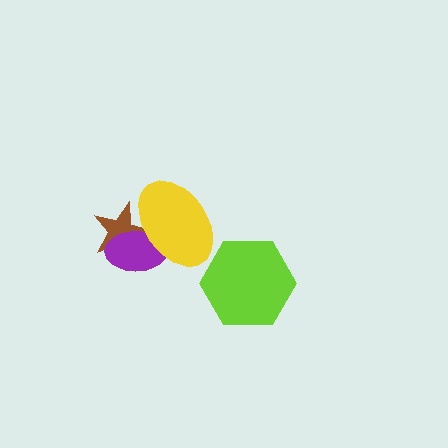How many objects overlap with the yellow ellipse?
2 objects overlap with the yellow ellipse.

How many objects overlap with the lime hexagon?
0 objects overlap with the lime hexagon.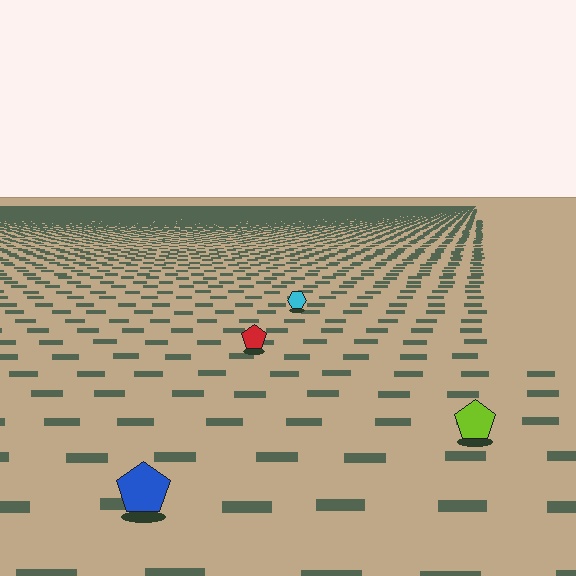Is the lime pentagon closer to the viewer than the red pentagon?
Yes. The lime pentagon is closer — you can tell from the texture gradient: the ground texture is coarser near it.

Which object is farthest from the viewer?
The cyan hexagon is farthest from the viewer. It appears smaller and the ground texture around it is denser.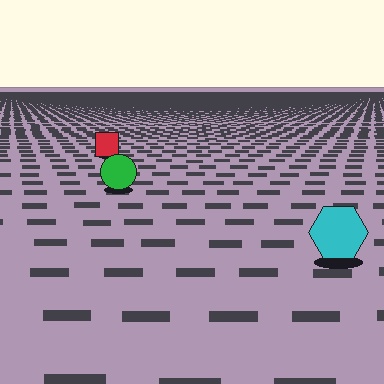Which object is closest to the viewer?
The cyan hexagon is closest. The texture marks near it are larger and more spread out.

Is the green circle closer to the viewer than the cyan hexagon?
No. The cyan hexagon is closer — you can tell from the texture gradient: the ground texture is coarser near it.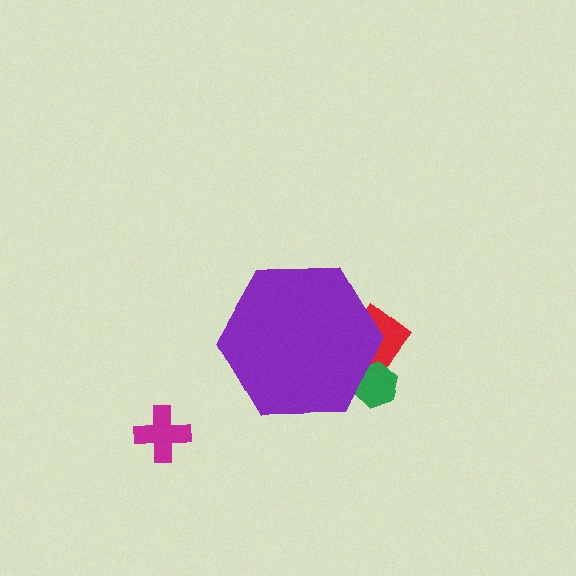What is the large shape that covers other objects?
A purple hexagon.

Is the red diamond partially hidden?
Yes, the red diamond is partially hidden behind the purple hexagon.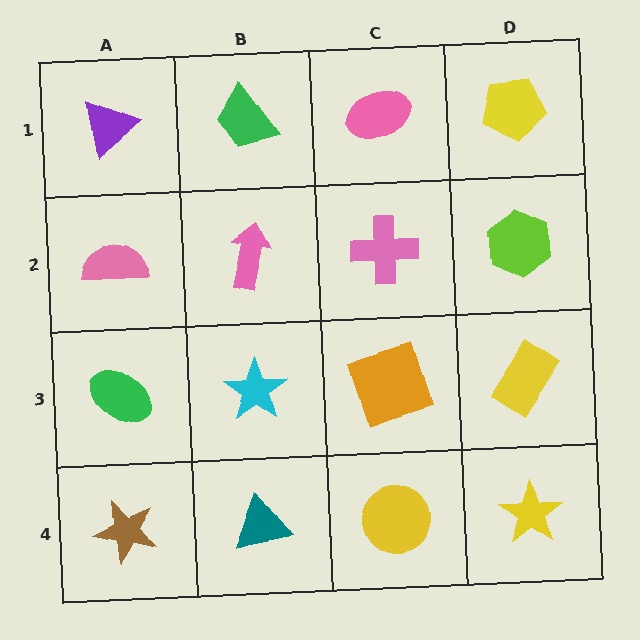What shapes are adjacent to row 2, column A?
A purple triangle (row 1, column A), a green ellipse (row 3, column A), a pink arrow (row 2, column B).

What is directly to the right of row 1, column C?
A yellow pentagon.